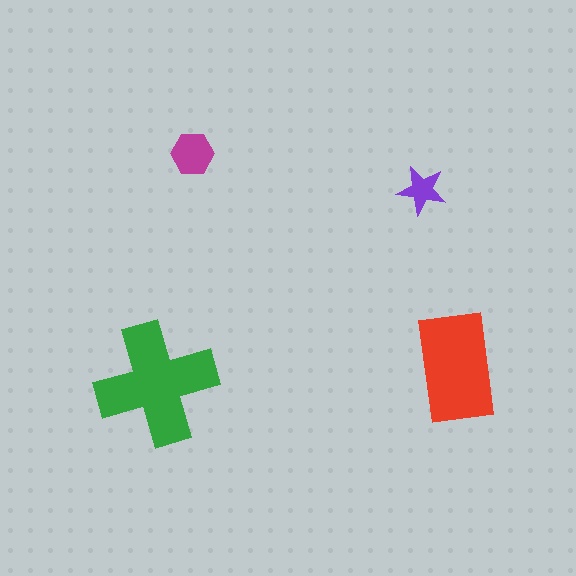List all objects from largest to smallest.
The green cross, the red rectangle, the magenta hexagon, the purple star.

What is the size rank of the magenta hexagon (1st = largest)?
3rd.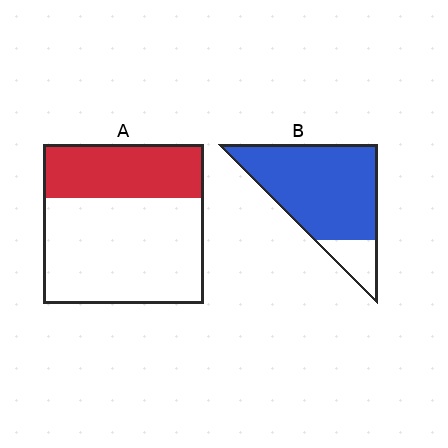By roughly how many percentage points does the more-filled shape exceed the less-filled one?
By roughly 50 percentage points (B over A).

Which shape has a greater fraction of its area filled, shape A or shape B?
Shape B.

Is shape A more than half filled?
No.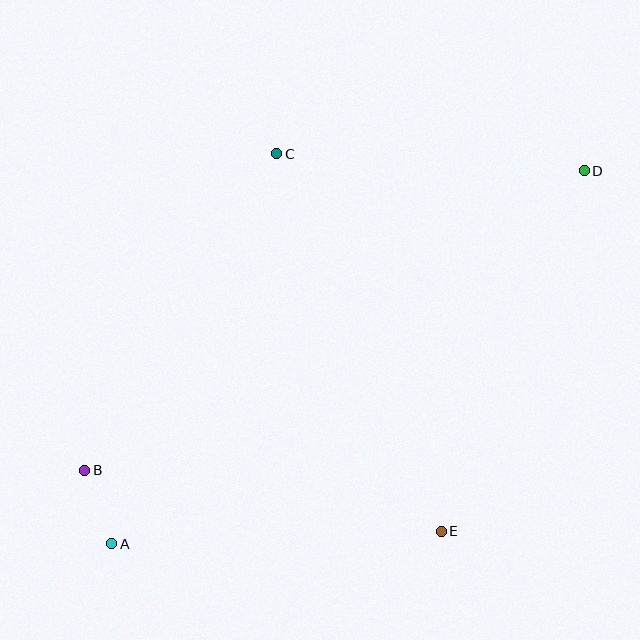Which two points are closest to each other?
Points A and B are closest to each other.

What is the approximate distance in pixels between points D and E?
The distance between D and E is approximately 388 pixels.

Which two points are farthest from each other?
Points A and D are farthest from each other.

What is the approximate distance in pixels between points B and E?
The distance between B and E is approximately 361 pixels.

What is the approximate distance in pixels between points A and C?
The distance between A and C is approximately 424 pixels.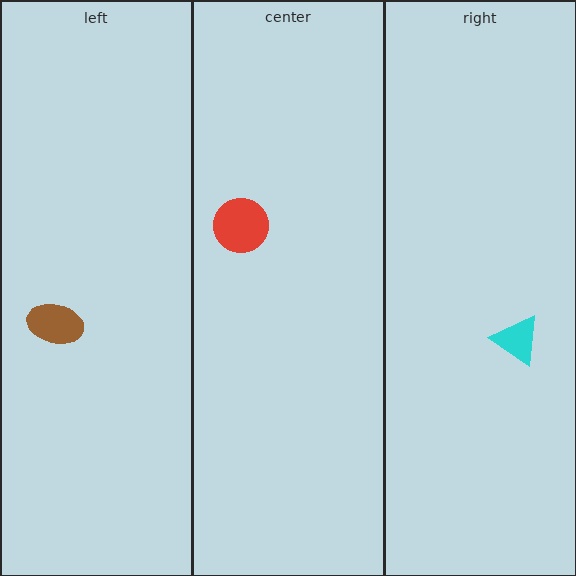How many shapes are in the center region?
1.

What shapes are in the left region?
The brown ellipse.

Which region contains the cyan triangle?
The right region.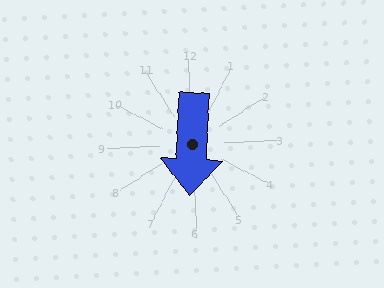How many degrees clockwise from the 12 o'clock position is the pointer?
Approximately 185 degrees.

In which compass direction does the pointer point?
South.